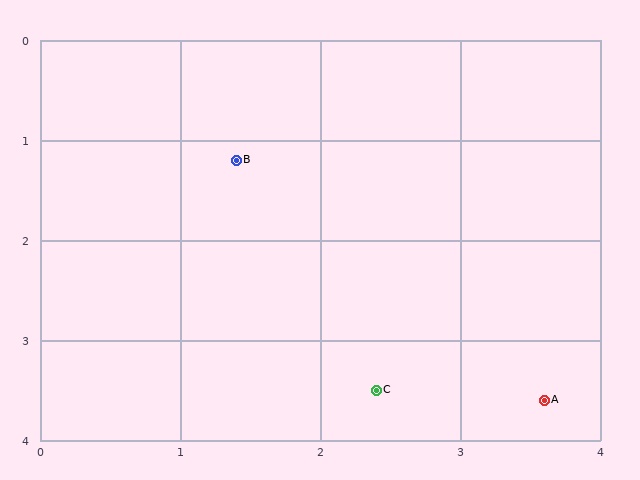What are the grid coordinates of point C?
Point C is at approximately (2.4, 3.5).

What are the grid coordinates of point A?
Point A is at approximately (3.6, 3.6).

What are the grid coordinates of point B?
Point B is at approximately (1.4, 1.2).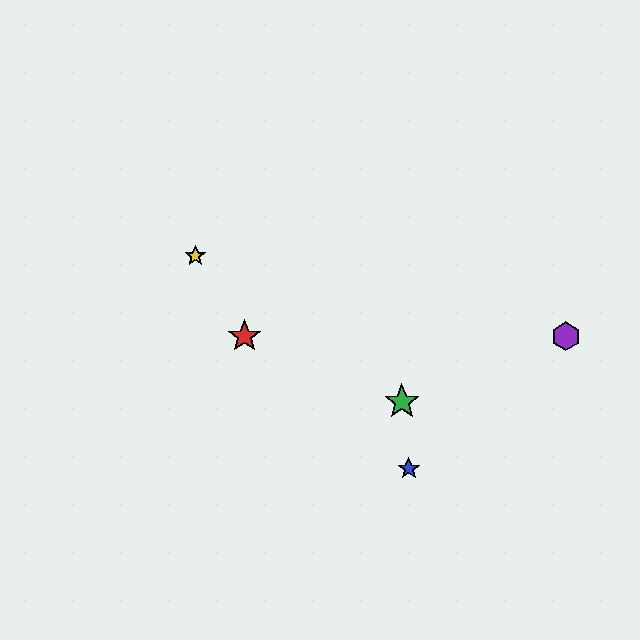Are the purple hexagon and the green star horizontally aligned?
No, the purple hexagon is at y≈336 and the green star is at y≈402.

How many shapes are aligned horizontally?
2 shapes (the red star, the purple hexagon) are aligned horizontally.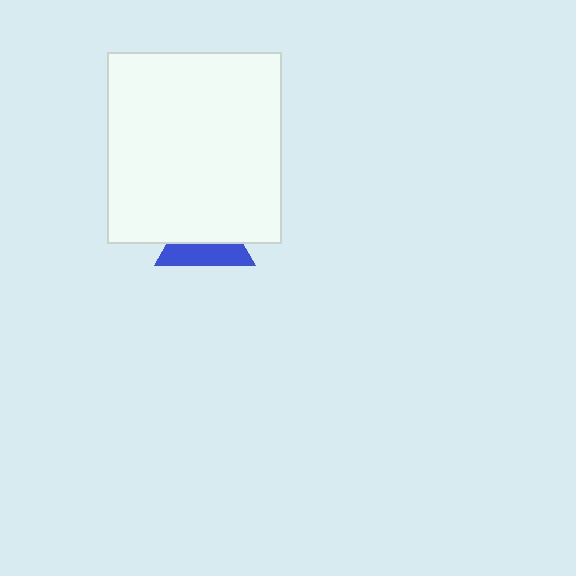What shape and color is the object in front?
The object in front is a white rectangle.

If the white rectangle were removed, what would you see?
You would see the complete blue triangle.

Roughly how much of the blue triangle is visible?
A small part of it is visible (roughly 44%).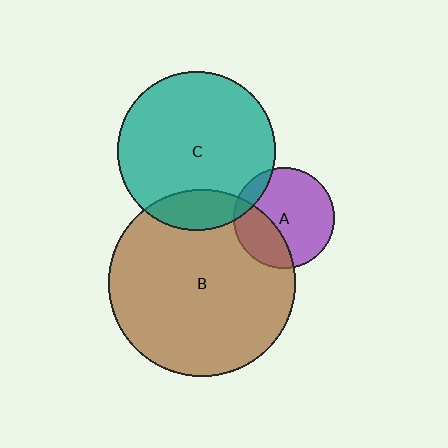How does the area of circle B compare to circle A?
Approximately 3.4 times.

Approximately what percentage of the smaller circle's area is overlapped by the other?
Approximately 30%.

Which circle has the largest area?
Circle B (brown).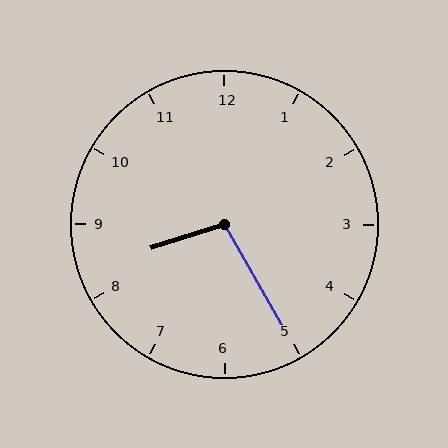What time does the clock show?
8:25.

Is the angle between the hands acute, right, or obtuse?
It is obtuse.